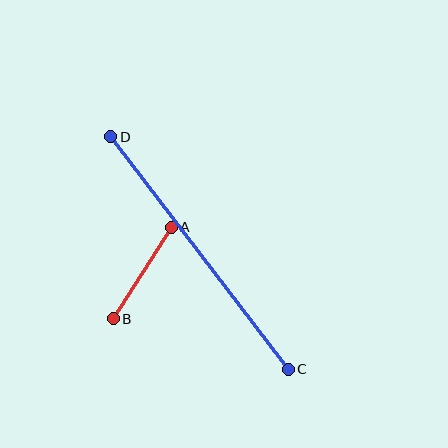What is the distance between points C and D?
The distance is approximately 293 pixels.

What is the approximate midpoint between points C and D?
The midpoint is at approximately (199, 253) pixels.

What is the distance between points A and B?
The distance is approximately 108 pixels.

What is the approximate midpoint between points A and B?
The midpoint is at approximately (142, 273) pixels.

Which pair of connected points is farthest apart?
Points C and D are farthest apart.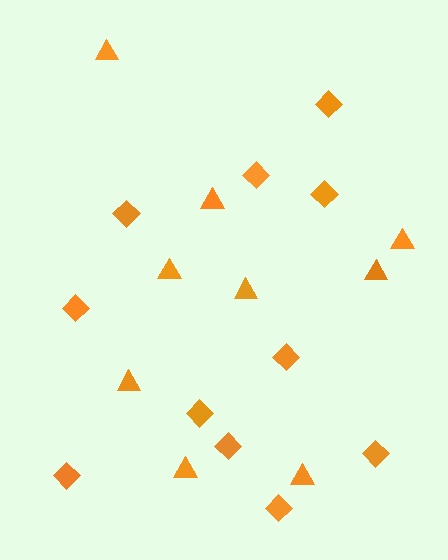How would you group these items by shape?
There are 2 groups: one group of triangles (9) and one group of diamonds (11).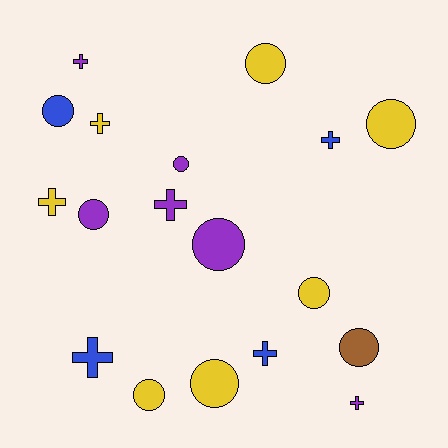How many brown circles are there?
There is 1 brown circle.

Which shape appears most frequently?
Circle, with 10 objects.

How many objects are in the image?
There are 18 objects.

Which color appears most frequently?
Yellow, with 7 objects.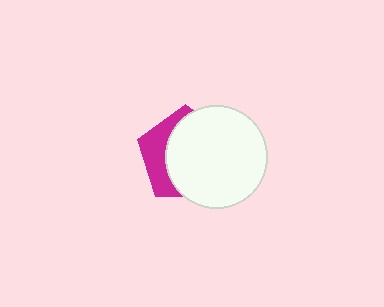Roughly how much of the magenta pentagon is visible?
A small part of it is visible (roughly 32%).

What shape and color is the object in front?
The object in front is a white circle.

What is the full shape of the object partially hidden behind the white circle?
The partially hidden object is a magenta pentagon.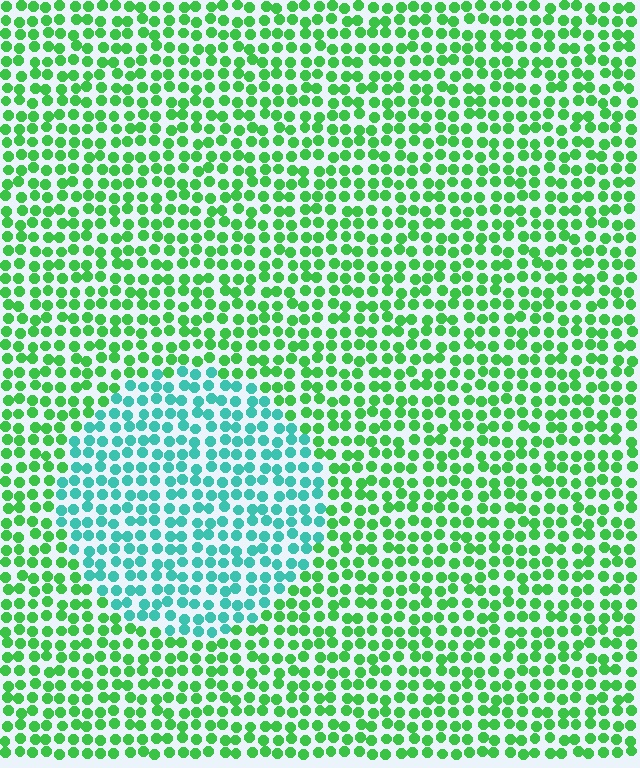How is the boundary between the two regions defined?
The boundary is defined purely by a slight shift in hue (about 47 degrees). Spacing, size, and orientation are identical on both sides.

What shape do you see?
I see a circle.